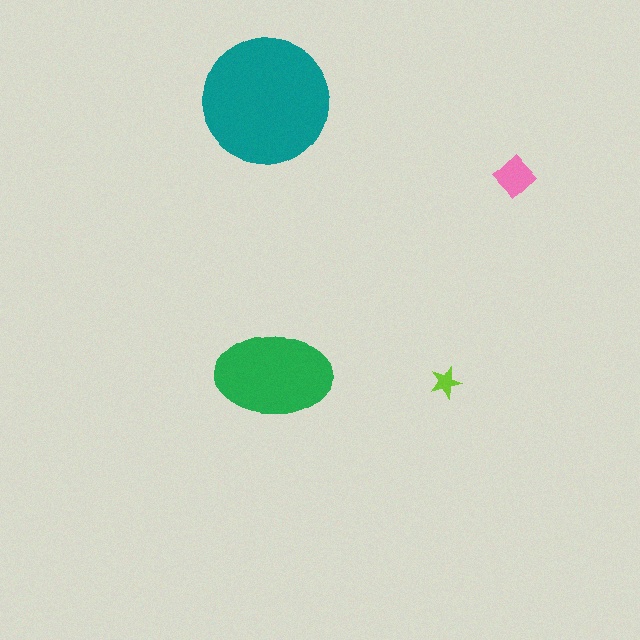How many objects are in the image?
There are 4 objects in the image.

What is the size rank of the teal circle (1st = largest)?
1st.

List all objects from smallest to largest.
The lime star, the pink diamond, the green ellipse, the teal circle.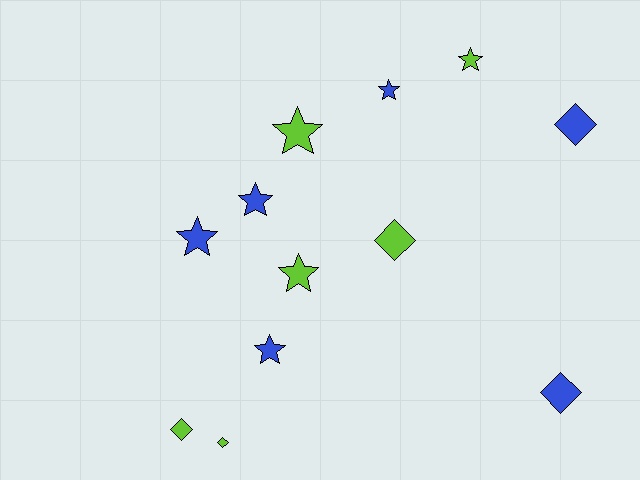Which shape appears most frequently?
Star, with 7 objects.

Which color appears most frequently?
Lime, with 6 objects.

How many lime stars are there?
There are 3 lime stars.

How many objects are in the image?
There are 12 objects.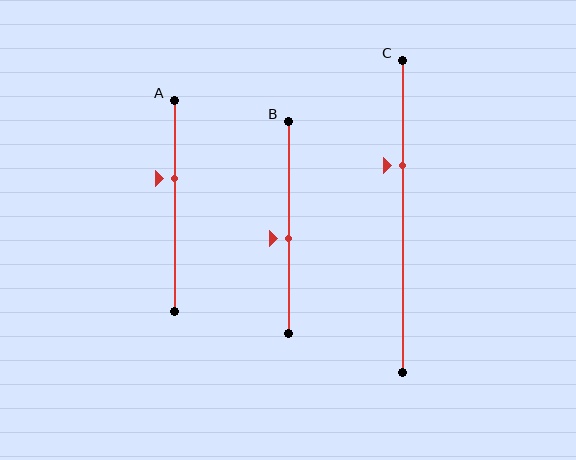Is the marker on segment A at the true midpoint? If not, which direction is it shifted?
No, the marker on segment A is shifted upward by about 13% of the segment length.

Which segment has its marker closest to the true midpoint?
Segment B has its marker closest to the true midpoint.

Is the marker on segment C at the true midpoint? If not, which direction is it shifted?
No, the marker on segment C is shifted upward by about 16% of the segment length.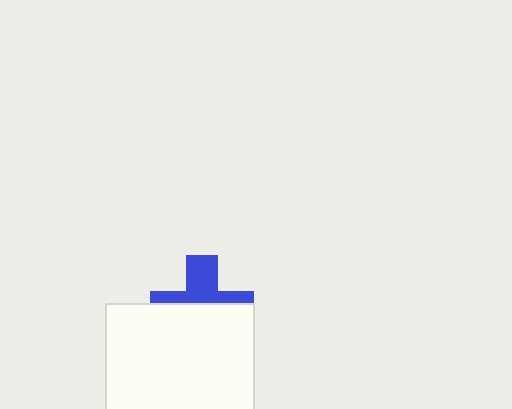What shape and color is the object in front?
The object in front is a white square.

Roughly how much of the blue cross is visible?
A small part of it is visible (roughly 43%).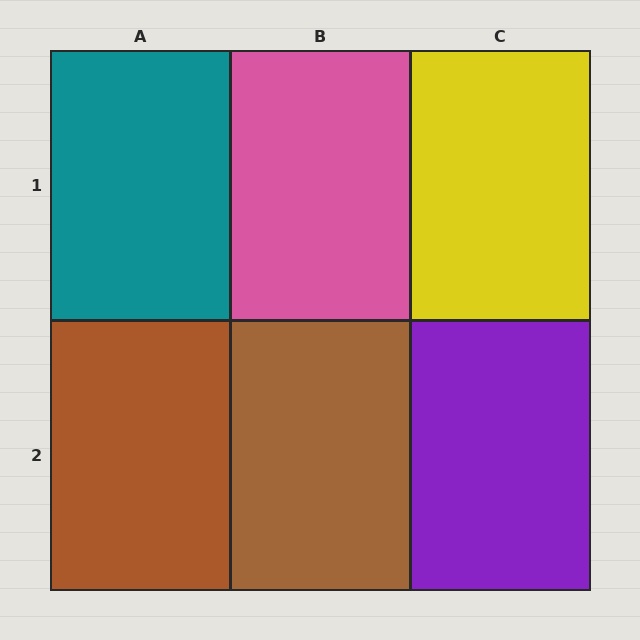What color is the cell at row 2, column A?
Brown.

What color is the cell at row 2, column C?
Purple.